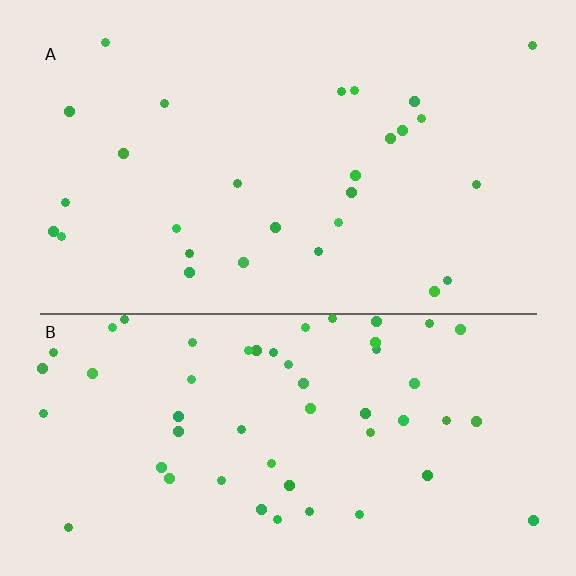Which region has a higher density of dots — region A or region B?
B (the bottom).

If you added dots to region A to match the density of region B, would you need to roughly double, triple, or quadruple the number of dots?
Approximately double.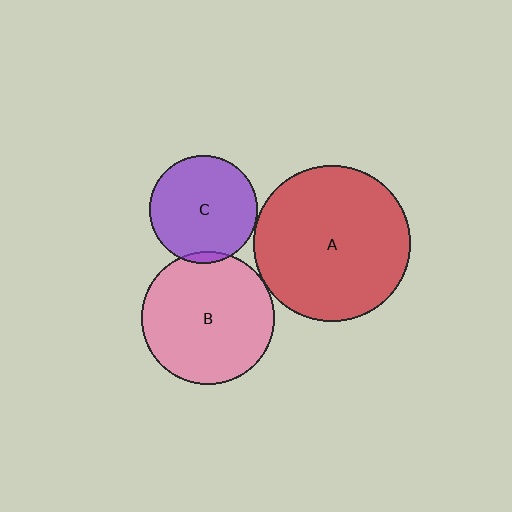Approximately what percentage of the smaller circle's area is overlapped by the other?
Approximately 5%.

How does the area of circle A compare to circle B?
Approximately 1.4 times.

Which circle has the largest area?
Circle A (red).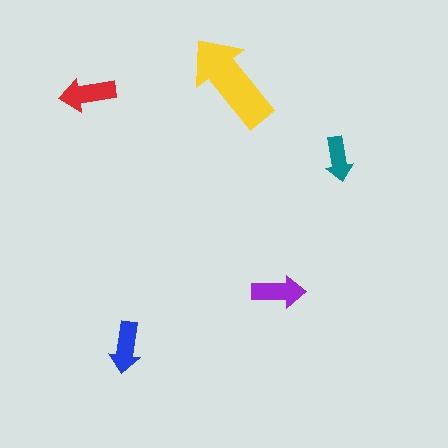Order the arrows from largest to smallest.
the yellow one, the red one, the purple one, the blue one, the teal one.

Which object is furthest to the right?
The teal arrow is rightmost.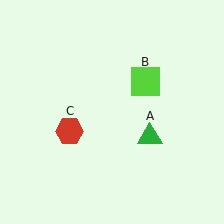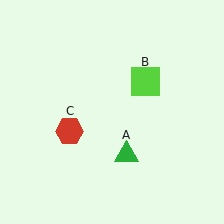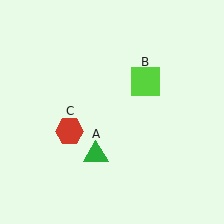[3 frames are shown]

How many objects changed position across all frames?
1 object changed position: green triangle (object A).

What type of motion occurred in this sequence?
The green triangle (object A) rotated clockwise around the center of the scene.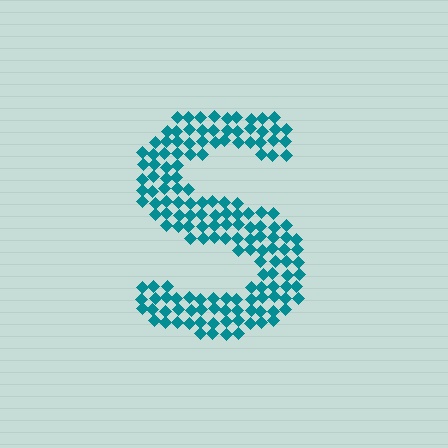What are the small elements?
The small elements are diamonds.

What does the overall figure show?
The overall figure shows the letter S.